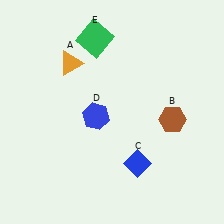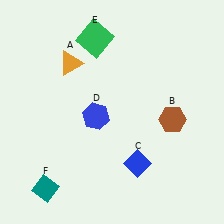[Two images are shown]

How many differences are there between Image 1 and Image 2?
There is 1 difference between the two images.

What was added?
A teal diamond (F) was added in Image 2.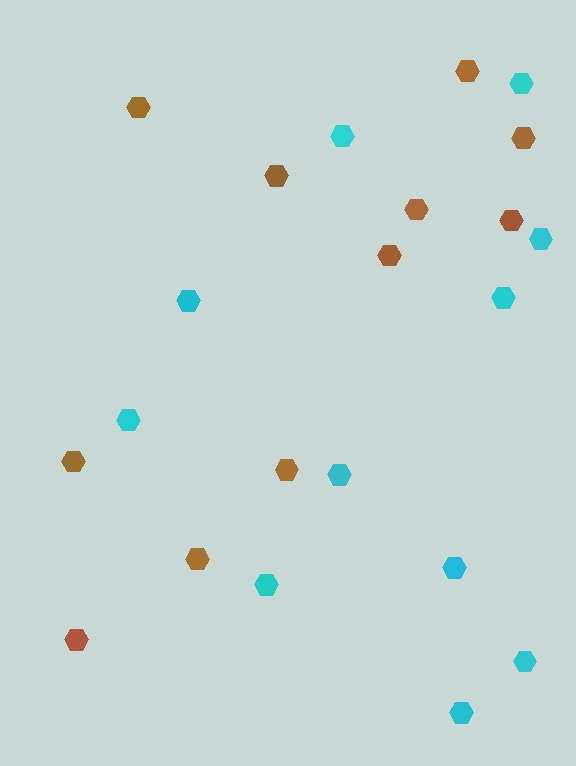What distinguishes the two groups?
There are 2 groups: one group of brown hexagons (11) and one group of cyan hexagons (11).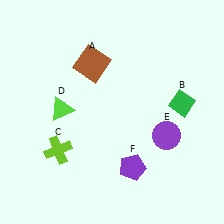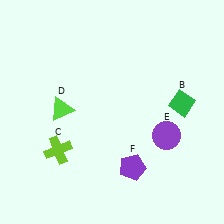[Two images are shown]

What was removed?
The brown square (A) was removed in Image 2.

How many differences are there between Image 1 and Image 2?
There is 1 difference between the two images.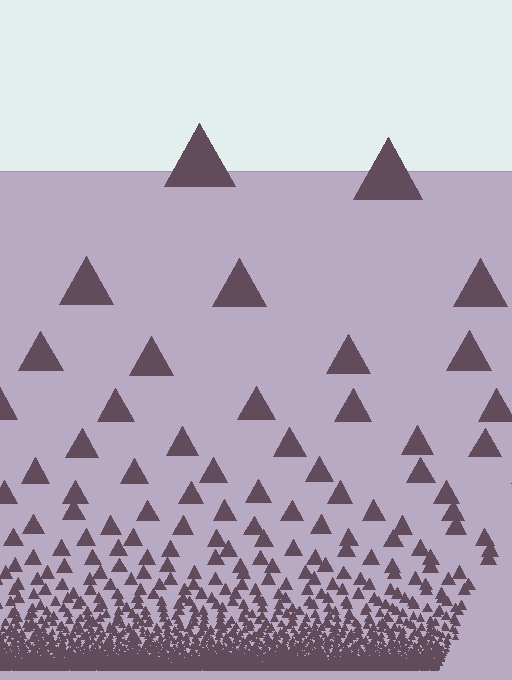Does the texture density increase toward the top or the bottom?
Density increases toward the bottom.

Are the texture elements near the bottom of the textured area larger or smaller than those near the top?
Smaller. The gradient is inverted — elements near the bottom are smaller and denser.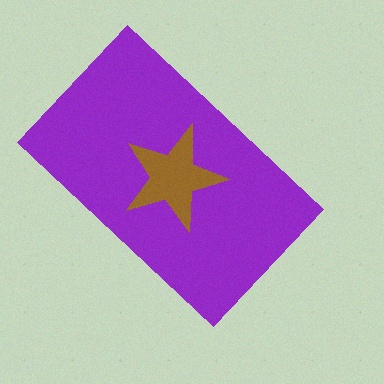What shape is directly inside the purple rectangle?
The brown star.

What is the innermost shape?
The brown star.